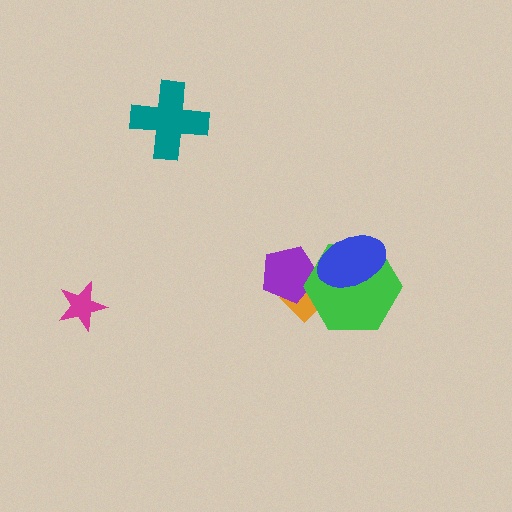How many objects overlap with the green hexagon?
3 objects overlap with the green hexagon.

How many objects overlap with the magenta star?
0 objects overlap with the magenta star.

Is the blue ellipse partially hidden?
No, no other shape covers it.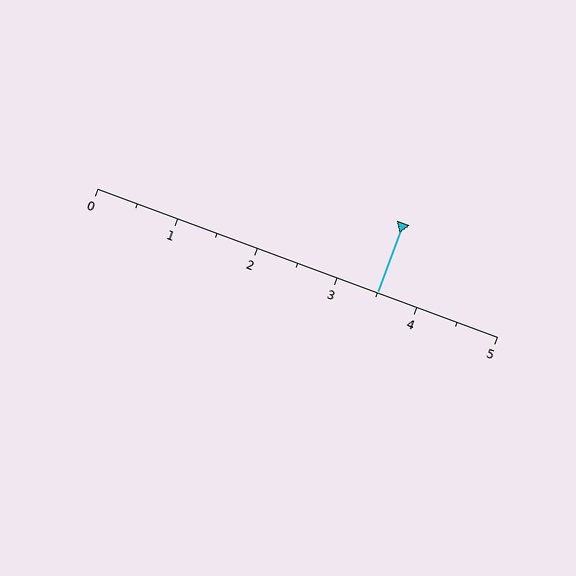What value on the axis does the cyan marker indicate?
The marker indicates approximately 3.5.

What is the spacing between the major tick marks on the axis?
The major ticks are spaced 1 apart.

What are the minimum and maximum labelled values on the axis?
The axis runs from 0 to 5.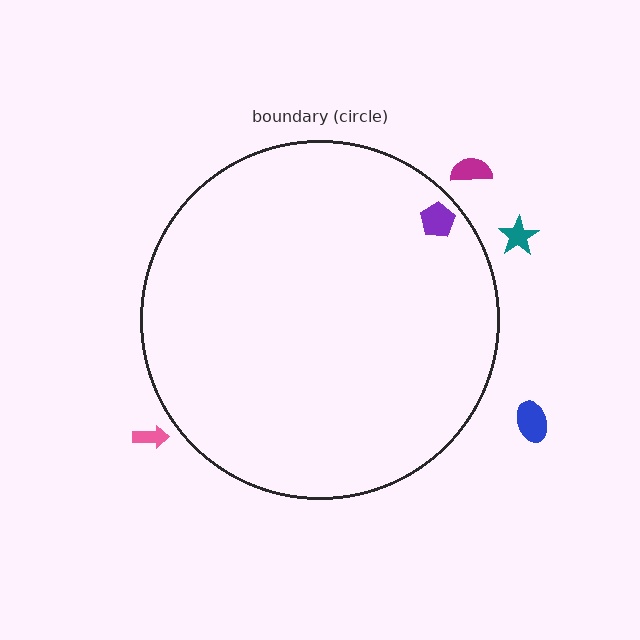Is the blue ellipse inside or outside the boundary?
Outside.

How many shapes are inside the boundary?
1 inside, 4 outside.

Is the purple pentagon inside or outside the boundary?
Inside.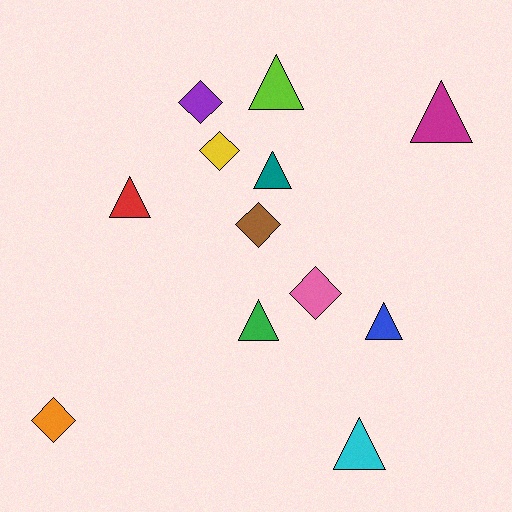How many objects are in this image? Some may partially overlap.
There are 12 objects.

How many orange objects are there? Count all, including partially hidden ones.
There is 1 orange object.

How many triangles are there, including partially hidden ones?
There are 7 triangles.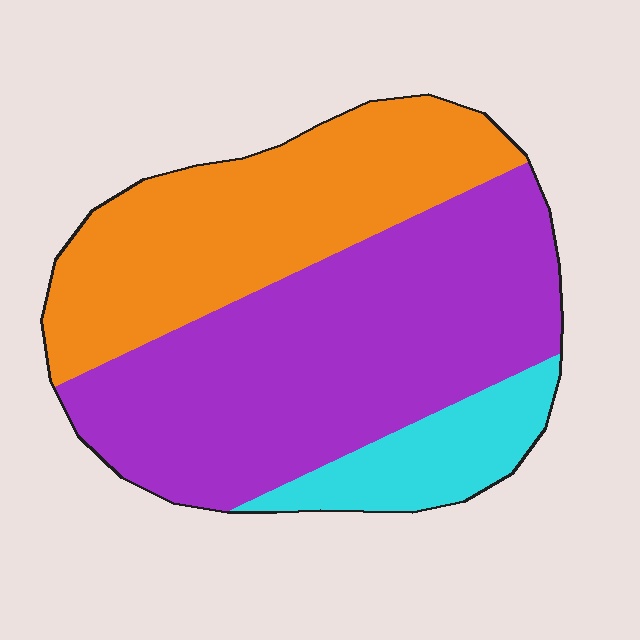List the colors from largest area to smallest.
From largest to smallest: purple, orange, cyan.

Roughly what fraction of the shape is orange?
Orange takes up about three eighths (3/8) of the shape.